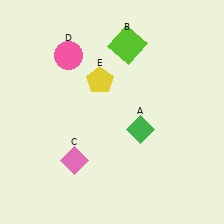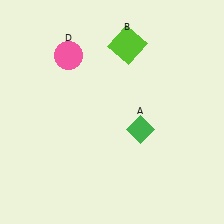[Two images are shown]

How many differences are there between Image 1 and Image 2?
There are 2 differences between the two images.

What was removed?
The yellow pentagon (E), the pink diamond (C) were removed in Image 2.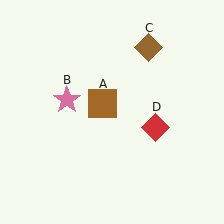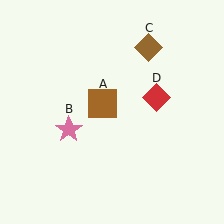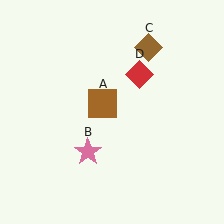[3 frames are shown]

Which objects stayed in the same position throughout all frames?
Brown square (object A) and brown diamond (object C) remained stationary.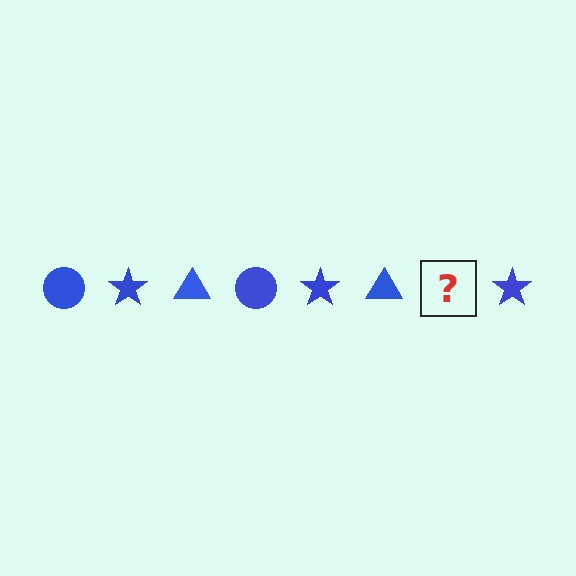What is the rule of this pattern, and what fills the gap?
The rule is that the pattern cycles through circle, star, triangle shapes in blue. The gap should be filled with a blue circle.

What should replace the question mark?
The question mark should be replaced with a blue circle.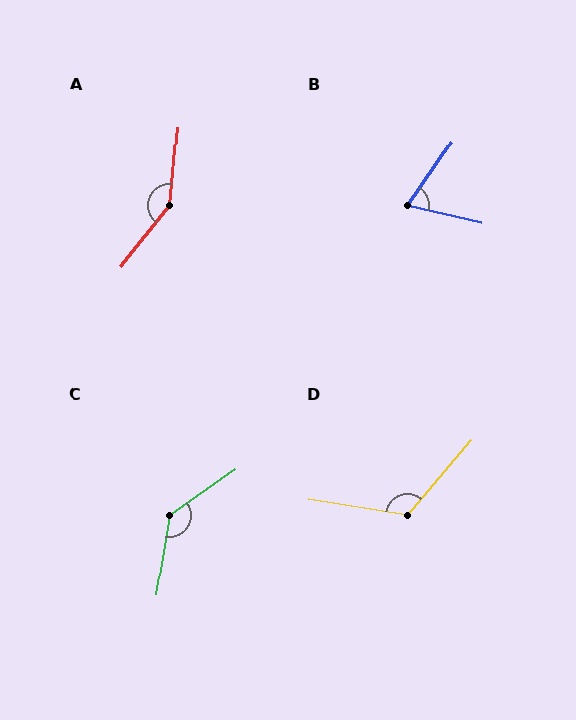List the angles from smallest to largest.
B (68°), D (121°), C (134°), A (147°).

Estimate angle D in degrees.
Approximately 121 degrees.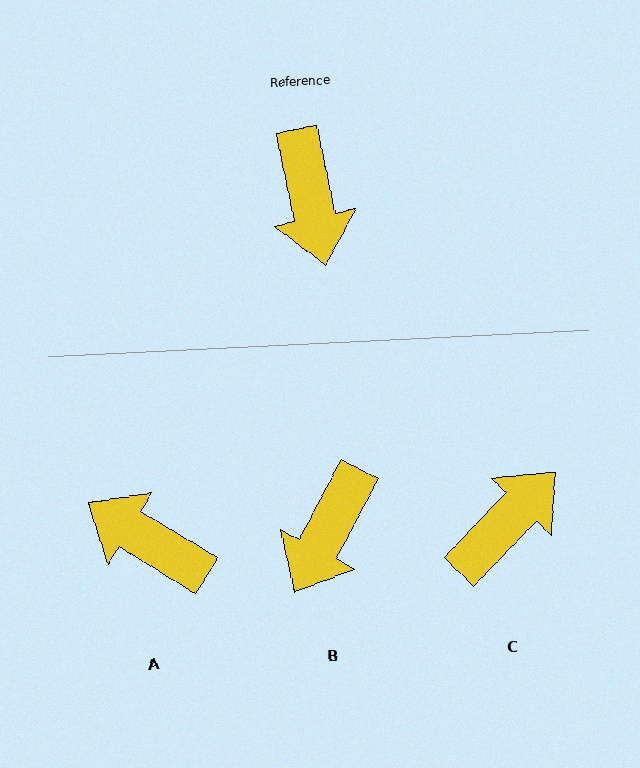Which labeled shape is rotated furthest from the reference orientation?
A, about 134 degrees away.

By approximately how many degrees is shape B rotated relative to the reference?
Approximately 40 degrees clockwise.